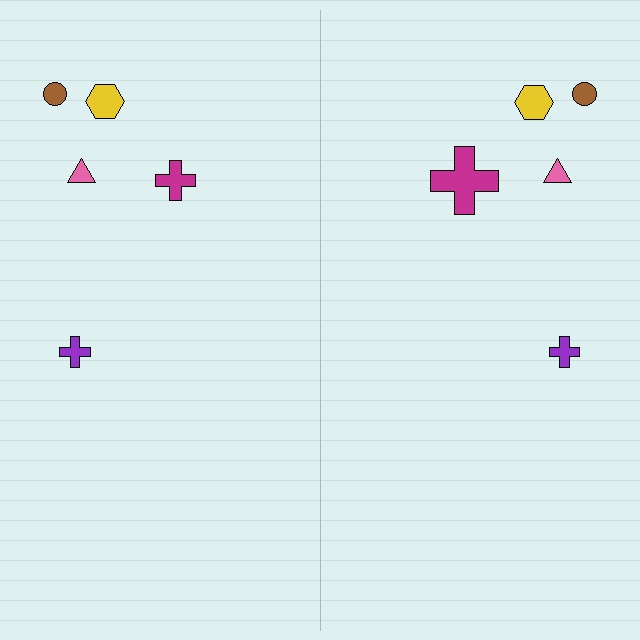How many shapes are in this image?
There are 10 shapes in this image.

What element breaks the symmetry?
The magenta cross on the right side has a different size than its mirror counterpart.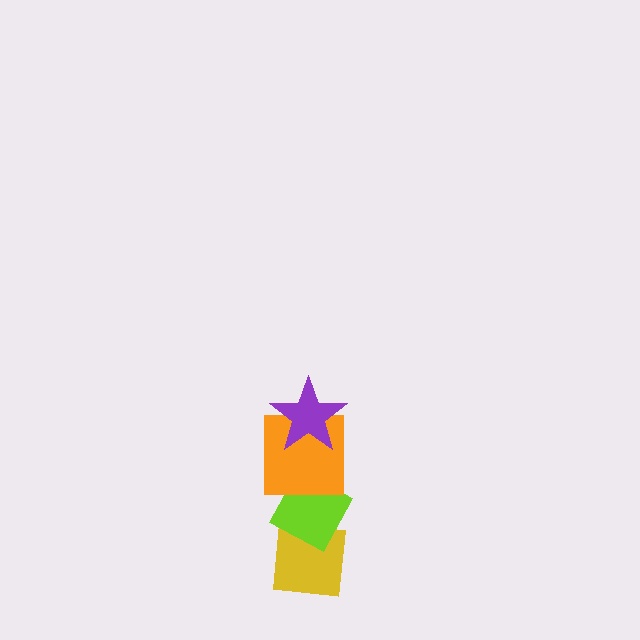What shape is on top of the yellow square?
The lime diamond is on top of the yellow square.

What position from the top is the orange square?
The orange square is 2nd from the top.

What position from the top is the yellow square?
The yellow square is 4th from the top.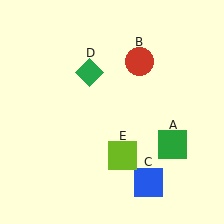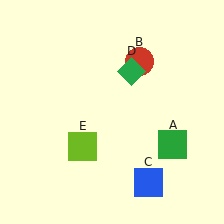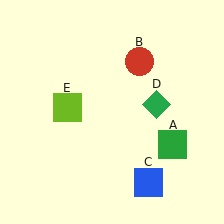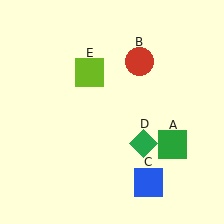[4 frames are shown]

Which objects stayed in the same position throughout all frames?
Green square (object A) and red circle (object B) and blue square (object C) remained stationary.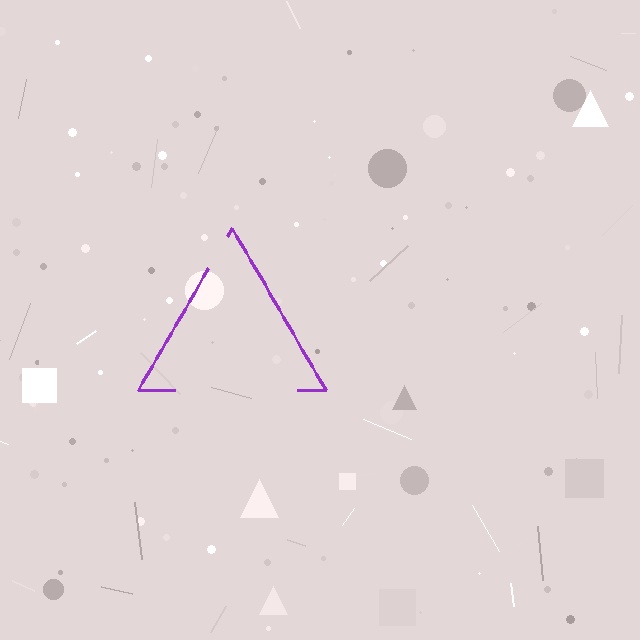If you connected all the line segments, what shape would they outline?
They would outline a triangle.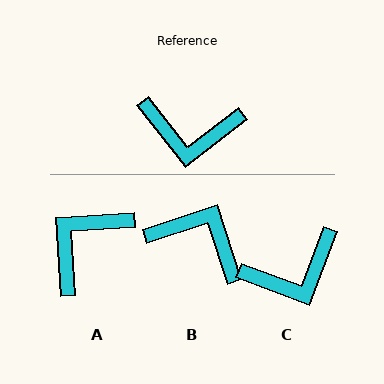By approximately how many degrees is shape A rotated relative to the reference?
Approximately 125 degrees clockwise.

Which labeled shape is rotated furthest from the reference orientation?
B, about 160 degrees away.